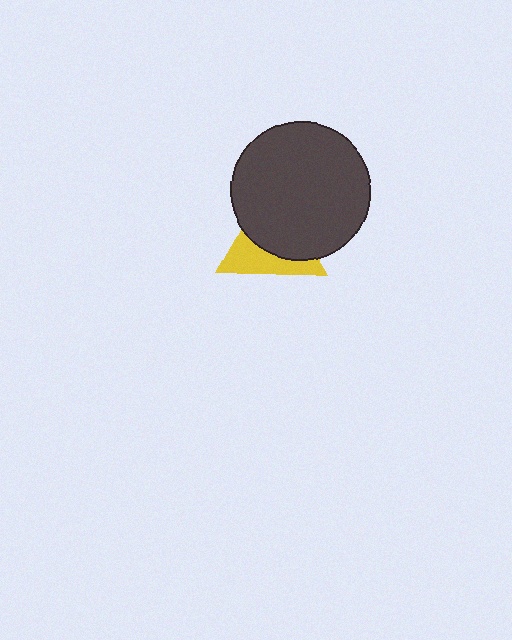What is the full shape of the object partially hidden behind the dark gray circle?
The partially hidden object is a yellow triangle.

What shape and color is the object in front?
The object in front is a dark gray circle.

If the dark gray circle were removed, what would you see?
You would see the complete yellow triangle.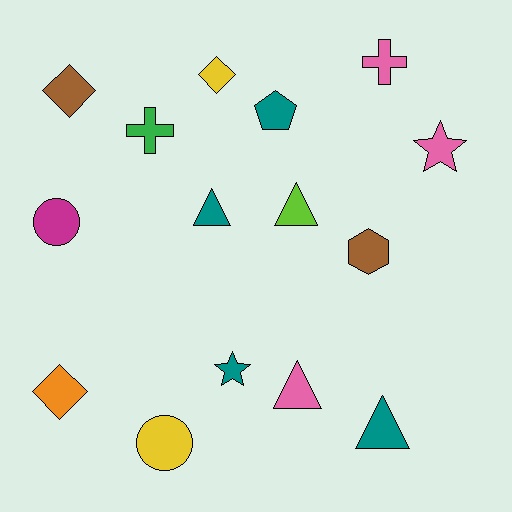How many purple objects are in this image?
There are no purple objects.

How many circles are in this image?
There are 2 circles.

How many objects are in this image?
There are 15 objects.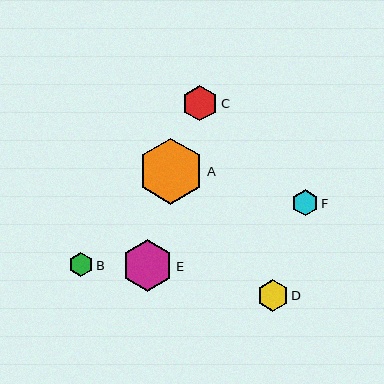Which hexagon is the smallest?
Hexagon B is the smallest with a size of approximately 24 pixels.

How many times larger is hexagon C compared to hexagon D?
Hexagon C is approximately 1.1 times the size of hexagon D.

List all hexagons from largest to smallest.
From largest to smallest: A, E, C, D, F, B.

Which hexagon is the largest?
Hexagon A is the largest with a size of approximately 66 pixels.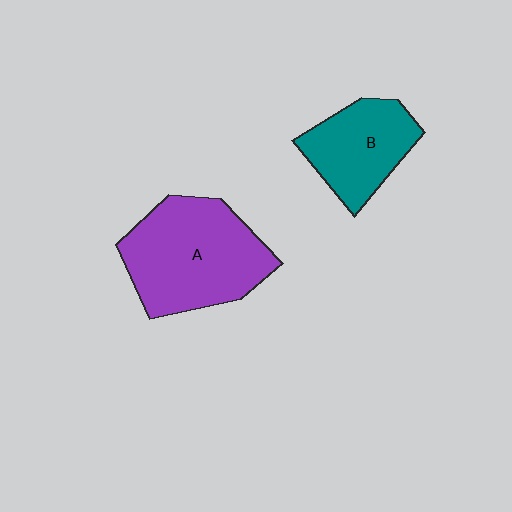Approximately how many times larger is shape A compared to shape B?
Approximately 1.6 times.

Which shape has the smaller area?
Shape B (teal).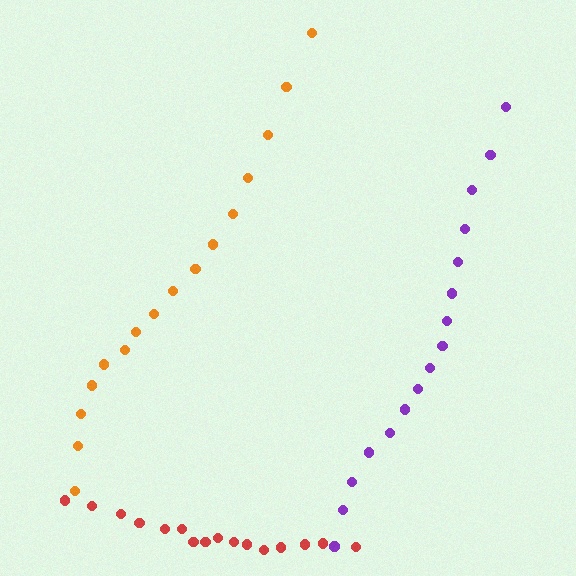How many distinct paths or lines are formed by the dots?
There are 3 distinct paths.